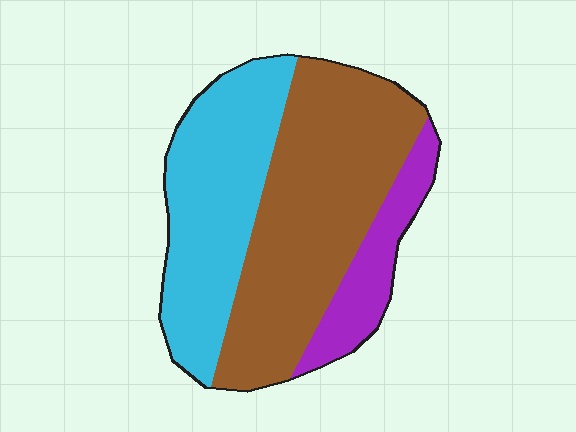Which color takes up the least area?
Purple, at roughly 15%.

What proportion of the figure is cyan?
Cyan covers roughly 35% of the figure.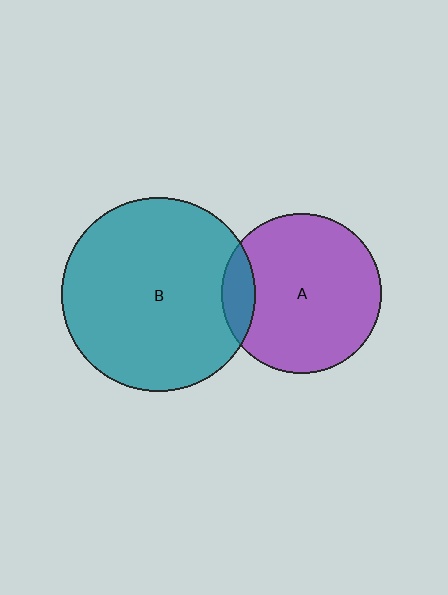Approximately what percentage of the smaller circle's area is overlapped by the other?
Approximately 10%.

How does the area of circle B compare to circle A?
Approximately 1.5 times.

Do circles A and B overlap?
Yes.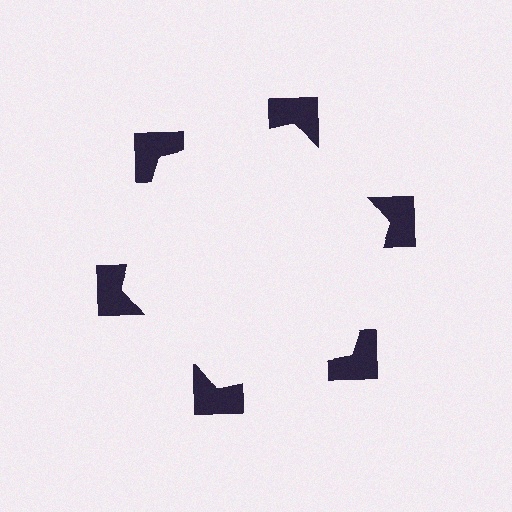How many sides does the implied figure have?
6 sides.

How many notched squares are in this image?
There are 6 — one at each vertex of the illusory hexagon.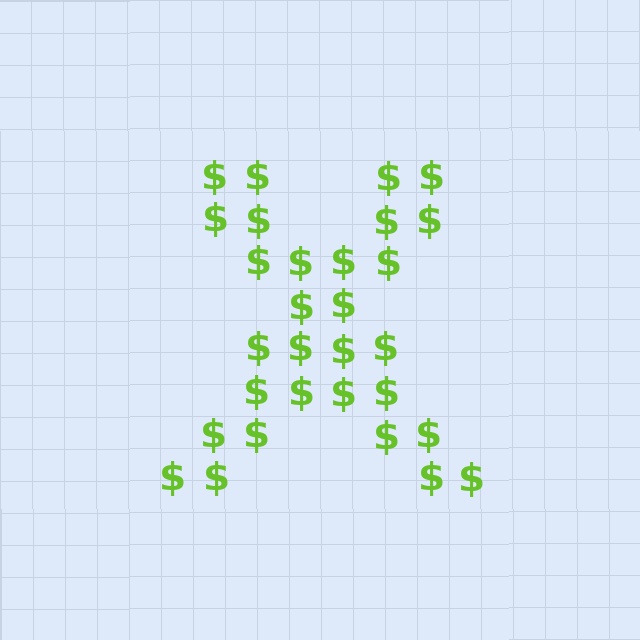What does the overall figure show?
The overall figure shows the letter X.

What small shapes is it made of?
It is made of small dollar signs.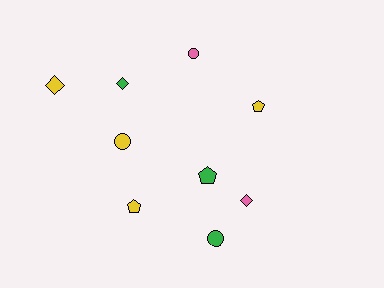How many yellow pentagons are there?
There are 2 yellow pentagons.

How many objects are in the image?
There are 9 objects.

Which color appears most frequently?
Yellow, with 4 objects.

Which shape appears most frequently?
Circle, with 3 objects.